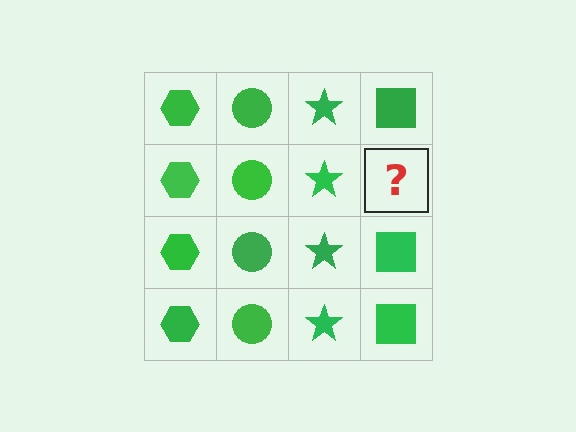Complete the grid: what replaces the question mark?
The question mark should be replaced with a green square.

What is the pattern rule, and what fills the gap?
The rule is that each column has a consistent shape. The gap should be filled with a green square.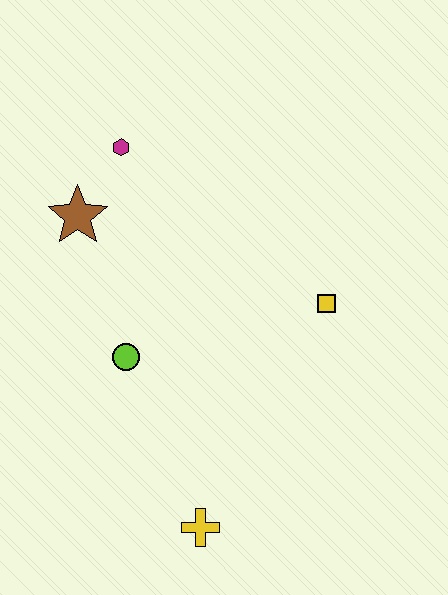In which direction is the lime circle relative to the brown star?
The lime circle is below the brown star.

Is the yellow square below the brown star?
Yes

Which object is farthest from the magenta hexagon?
The yellow cross is farthest from the magenta hexagon.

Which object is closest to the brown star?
The magenta hexagon is closest to the brown star.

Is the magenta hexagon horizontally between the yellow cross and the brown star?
Yes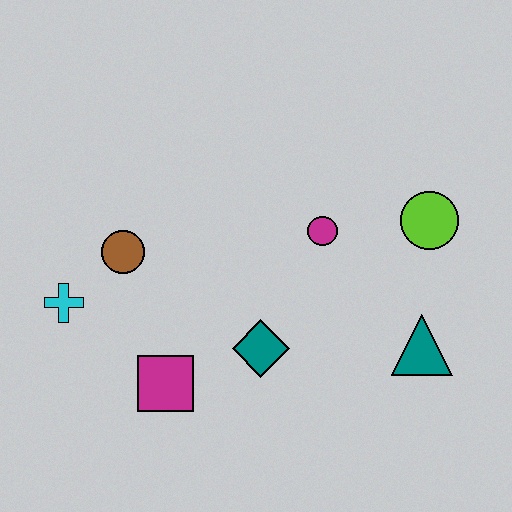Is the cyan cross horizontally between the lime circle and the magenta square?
No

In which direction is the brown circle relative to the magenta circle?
The brown circle is to the left of the magenta circle.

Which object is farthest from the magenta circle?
The cyan cross is farthest from the magenta circle.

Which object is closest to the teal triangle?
The lime circle is closest to the teal triangle.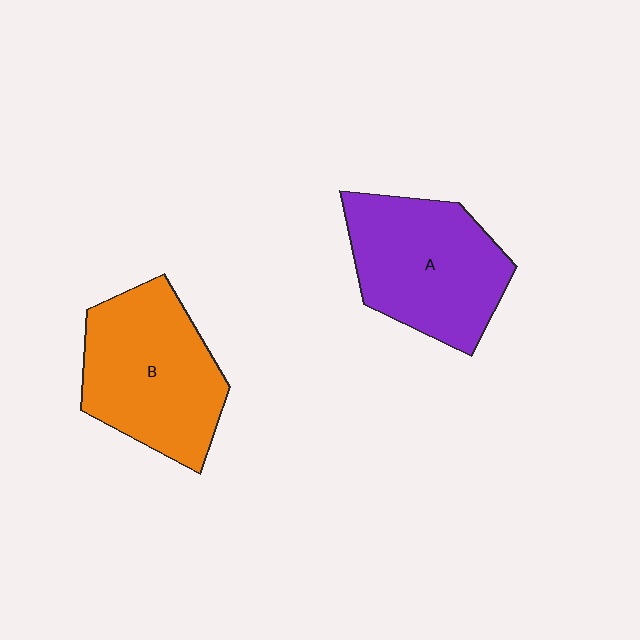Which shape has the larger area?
Shape B (orange).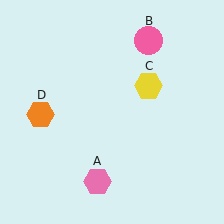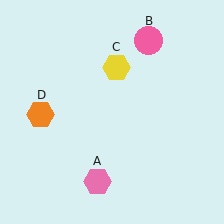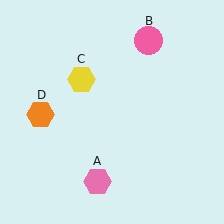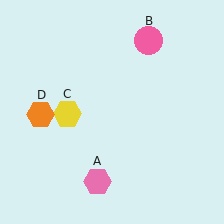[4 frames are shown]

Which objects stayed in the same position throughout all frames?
Pink hexagon (object A) and pink circle (object B) and orange hexagon (object D) remained stationary.